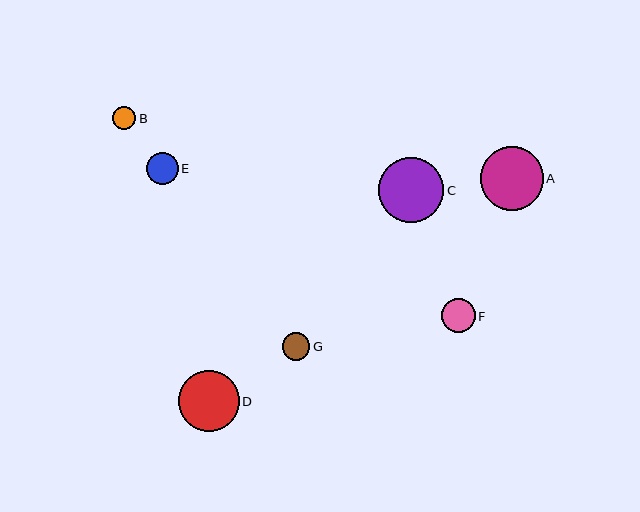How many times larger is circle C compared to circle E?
Circle C is approximately 2.0 times the size of circle E.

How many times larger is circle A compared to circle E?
Circle A is approximately 2.0 times the size of circle E.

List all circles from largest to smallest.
From largest to smallest: C, A, D, F, E, G, B.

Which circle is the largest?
Circle C is the largest with a size of approximately 65 pixels.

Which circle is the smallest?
Circle B is the smallest with a size of approximately 23 pixels.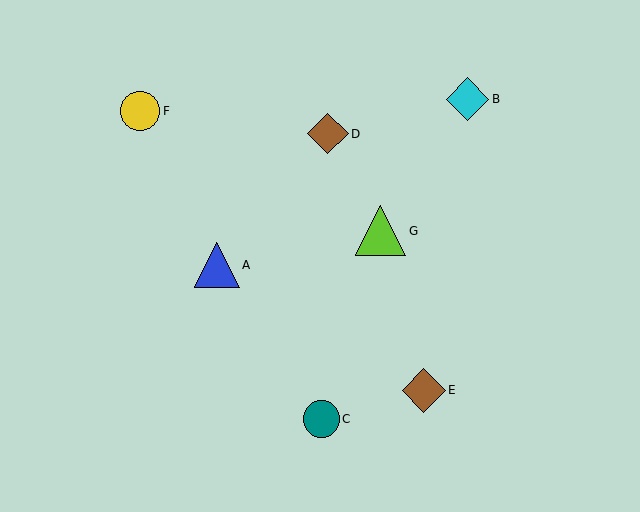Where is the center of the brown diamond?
The center of the brown diamond is at (328, 134).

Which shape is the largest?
The lime triangle (labeled G) is the largest.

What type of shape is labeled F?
Shape F is a yellow circle.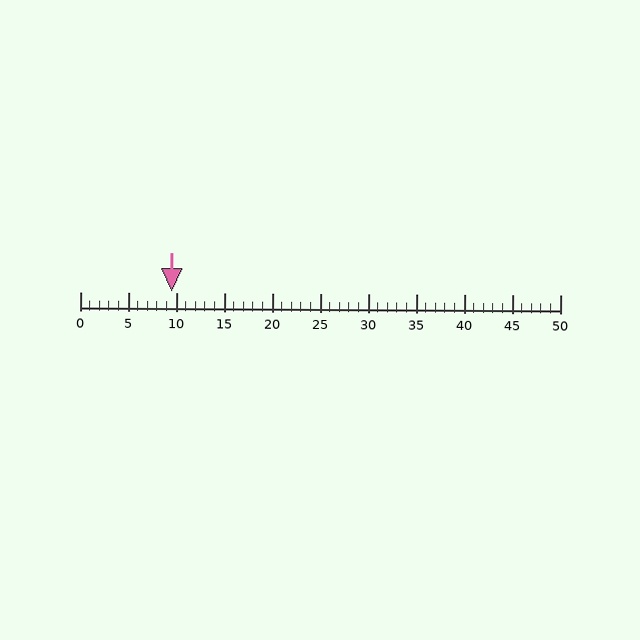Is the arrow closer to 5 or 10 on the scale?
The arrow is closer to 10.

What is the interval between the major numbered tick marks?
The major tick marks are spaced 5 units apart.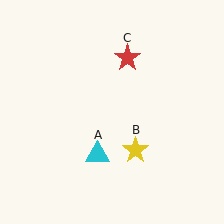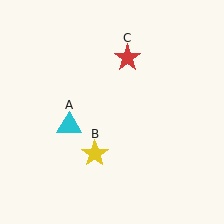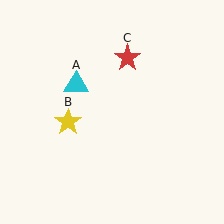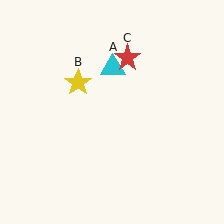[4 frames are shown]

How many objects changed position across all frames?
2 objects changed position: cyan triangle (object A), yellow star (object B).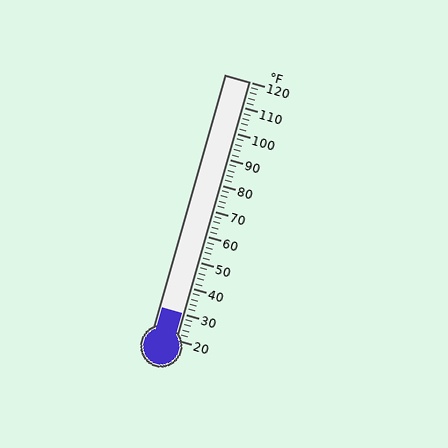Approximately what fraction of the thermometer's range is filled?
The thermometer is filled to approximately 10% of its range.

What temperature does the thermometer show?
The thermometer shows approximately 30°F.